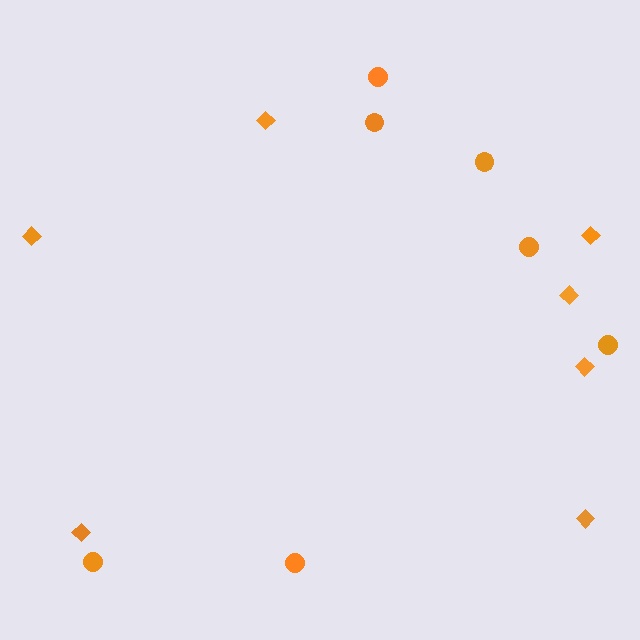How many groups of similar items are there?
There are 2 groups: one group of diamonds (7) and one group of circles (7).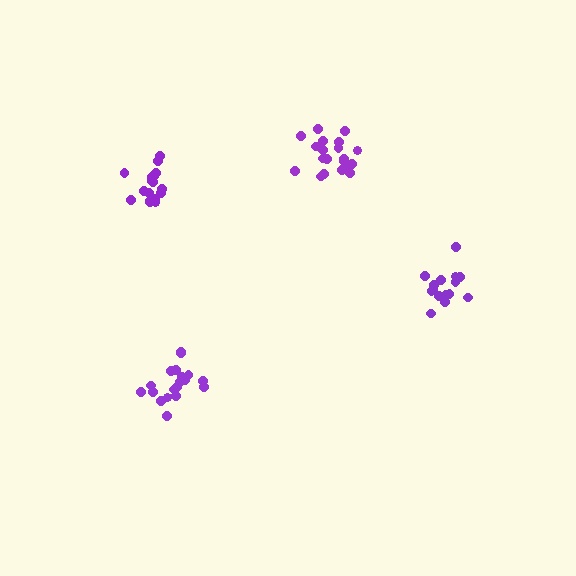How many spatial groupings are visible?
There are 4 spatial groupings.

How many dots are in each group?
Group 1: 20 dots, Group 2: 17 dots, Group 3: 20 dots, Group 4: 15 dots (72 total).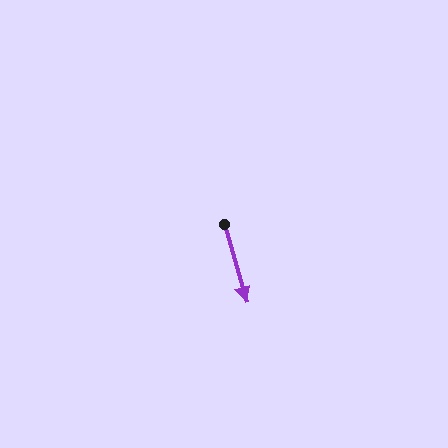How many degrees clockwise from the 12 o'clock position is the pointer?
Approximately 164 degrees.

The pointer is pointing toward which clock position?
Roughly 5 o'clock.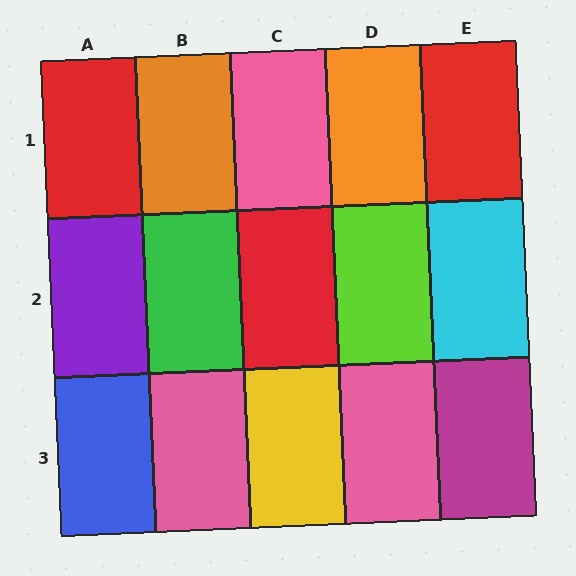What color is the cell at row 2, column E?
Cyan.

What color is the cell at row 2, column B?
Green.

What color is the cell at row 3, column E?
Magenta.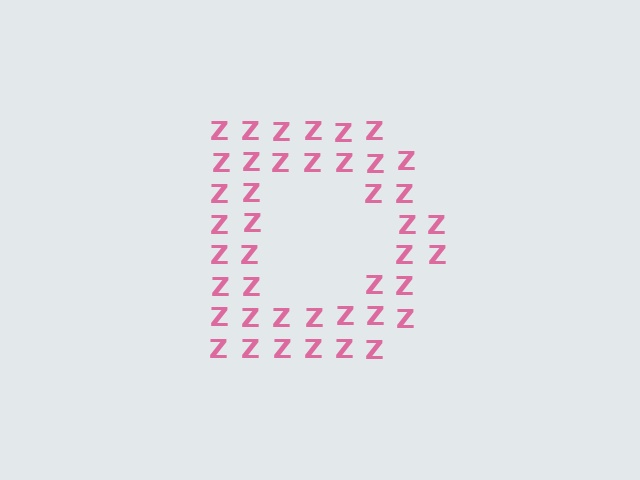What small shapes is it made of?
It is made of small letter Z's.